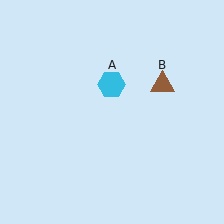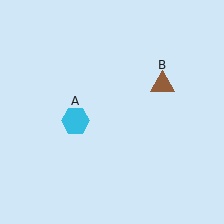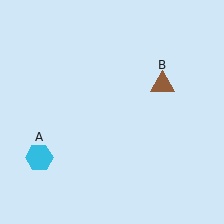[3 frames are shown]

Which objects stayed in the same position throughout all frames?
Brown triangle (object B) remained stationary.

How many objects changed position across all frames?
1 object changed position: cyan hexagon (object A).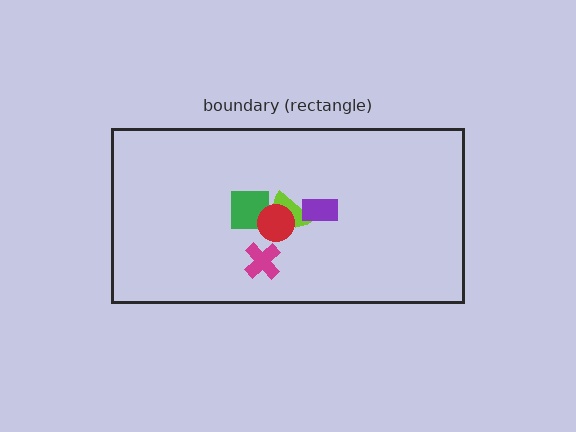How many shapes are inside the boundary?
5 inside, 0 outside.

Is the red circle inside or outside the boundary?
Inside.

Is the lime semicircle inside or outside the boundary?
Inside.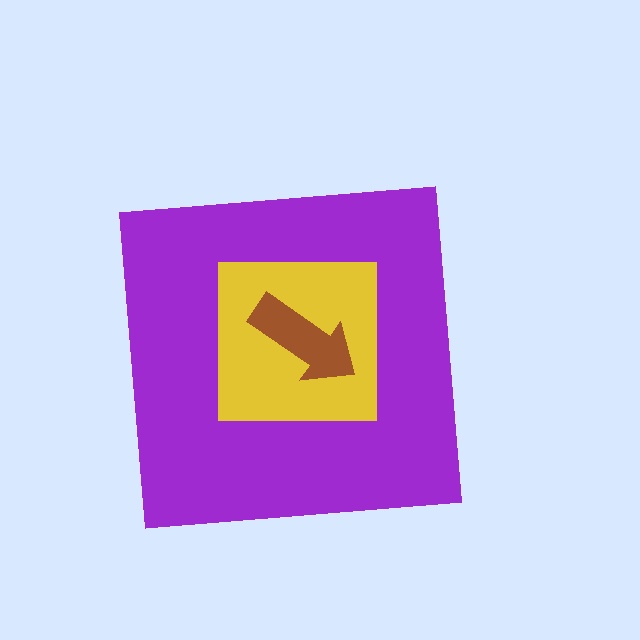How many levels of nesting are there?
3.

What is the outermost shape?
The purple square.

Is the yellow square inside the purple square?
Yes.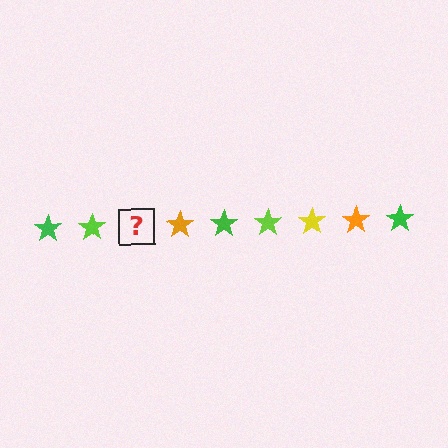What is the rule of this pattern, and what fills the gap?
The rule is that the pattern cycles through green, lime, yellow, orange stars. The gap should be filled with a yellow star.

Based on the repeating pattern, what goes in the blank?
The blank should be a yellow star.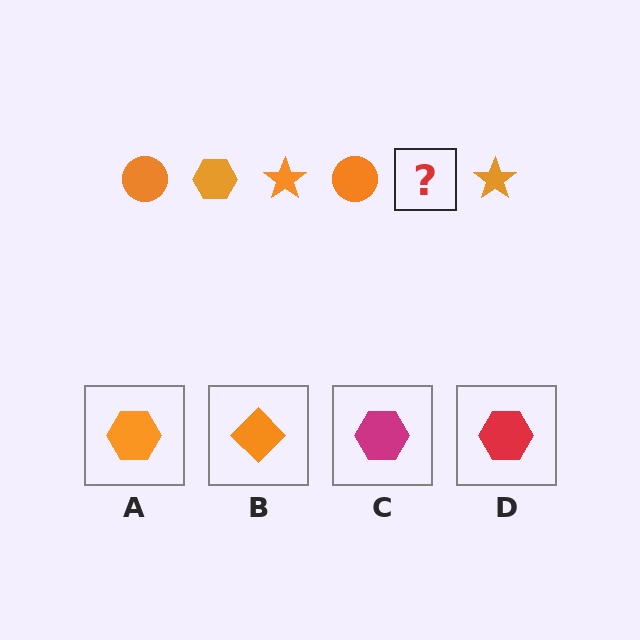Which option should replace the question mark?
Option A.